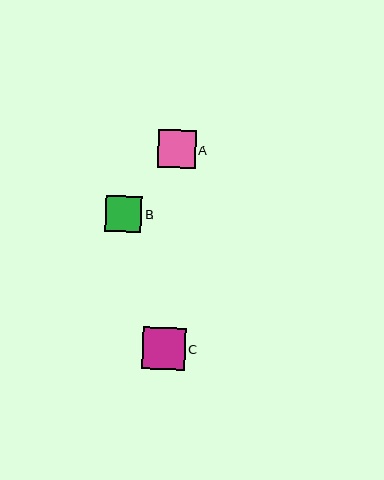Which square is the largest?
Square C is the largest with a size of approximately 42 pixels.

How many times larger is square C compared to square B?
Square C is approximately 1.2 times the size of square B.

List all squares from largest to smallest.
From largest to smallest: C, A, B.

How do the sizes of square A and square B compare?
Square A and square B are approximately the same size.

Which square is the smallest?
Square B is the smallest with a size of approximately 36 pixels.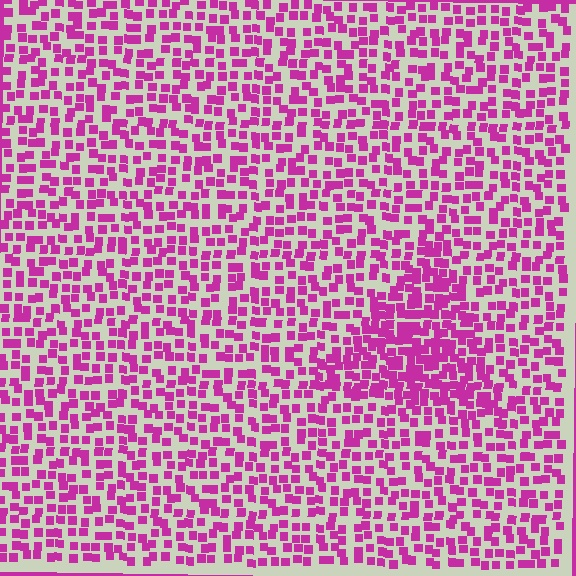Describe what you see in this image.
The image contains small magenta elements arranged at two different densities. A triangle-shaped region is visible where the elements are more densely packed than the surrounding area.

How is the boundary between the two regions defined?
The boundary is defined by a change in element density (approximately 1.8x ratio). All elements are the same color, size, and shape.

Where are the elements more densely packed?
The elements are more densely packed inside the triangle boundary.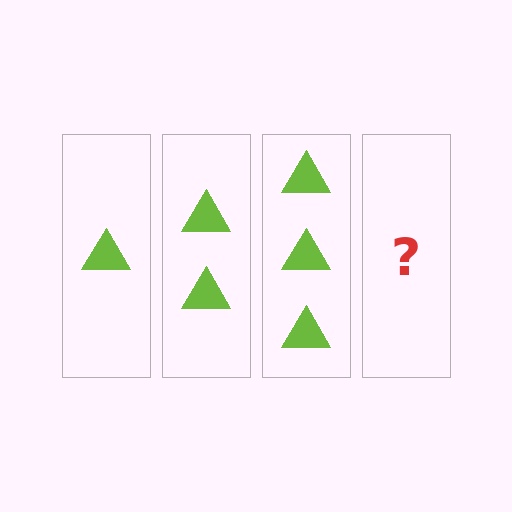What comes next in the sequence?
The next element should be 4 triangles.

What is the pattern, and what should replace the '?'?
The pattern is that each step adds one more triangle. The '?' should be 4 triangles.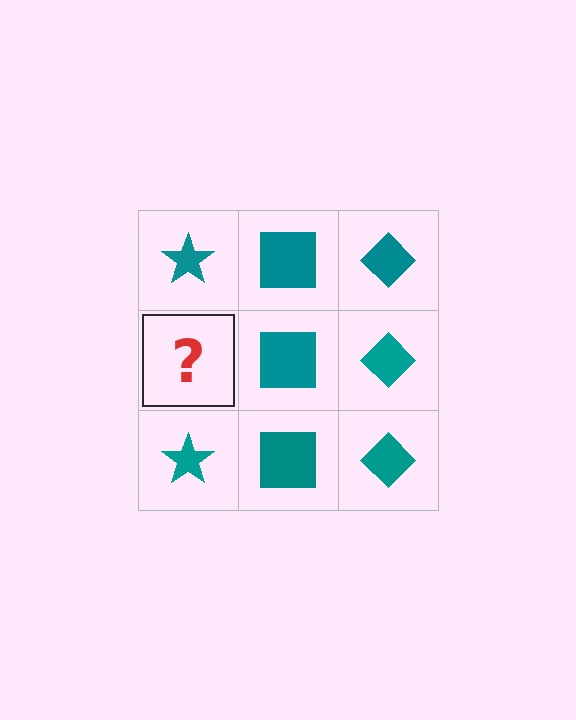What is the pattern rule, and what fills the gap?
The rule is that each column has a consistent shape. The gap should be filled with a teal star.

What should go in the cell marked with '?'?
The missing cell should contain a teal star.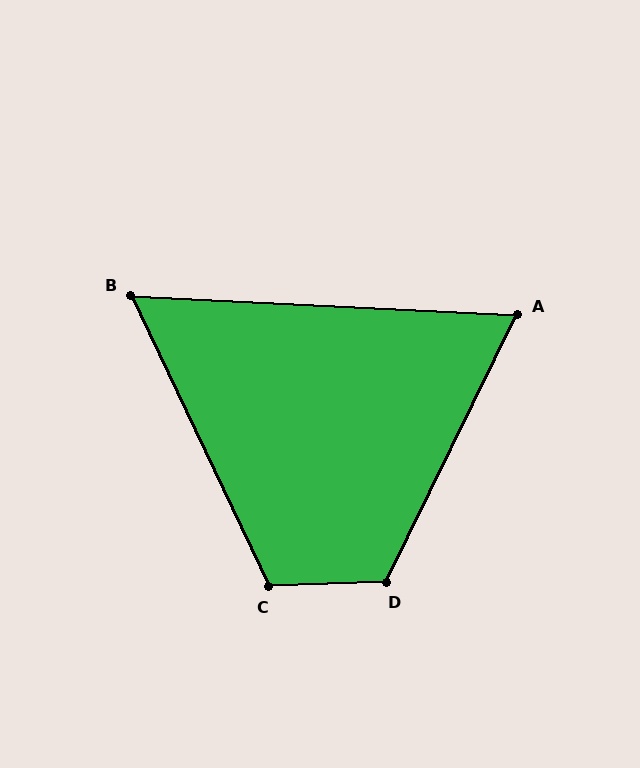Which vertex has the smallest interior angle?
B, at approximately 62 degrees.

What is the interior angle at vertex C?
Approximately 113 degrees (obtuse).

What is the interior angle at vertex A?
Approximately 67 degrees (acute).